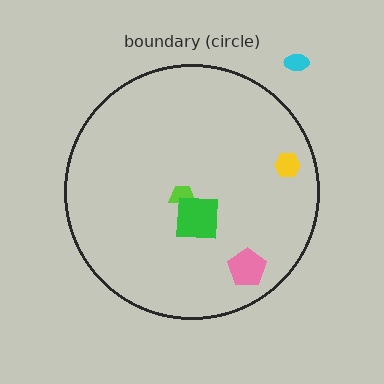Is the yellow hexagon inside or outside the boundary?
Inside.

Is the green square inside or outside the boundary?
Inside.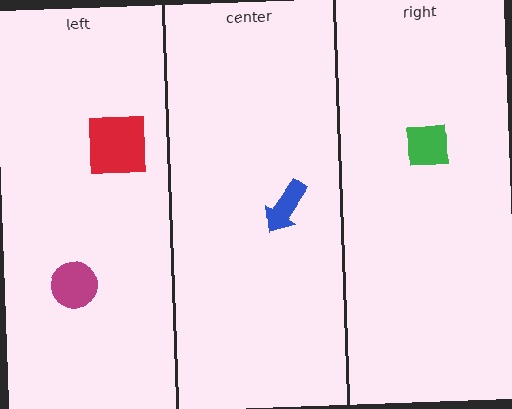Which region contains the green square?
The right region.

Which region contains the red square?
The left region.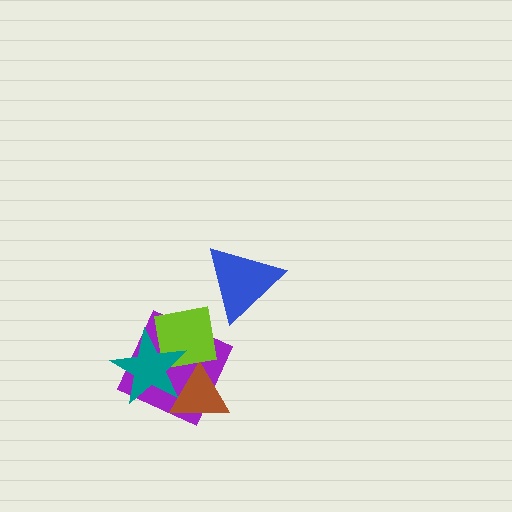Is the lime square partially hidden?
Yes, it is partially covered by another shape.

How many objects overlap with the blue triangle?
0 objects overlap with the blue triangle.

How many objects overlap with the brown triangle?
2 objects overlap with the brown triangle.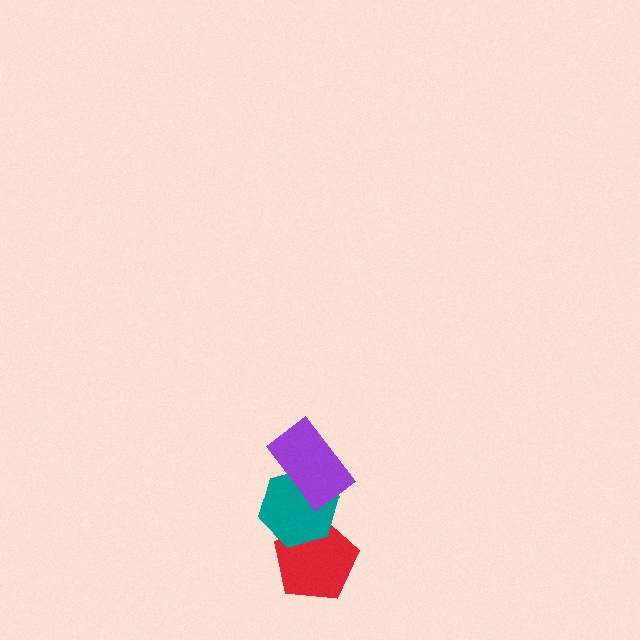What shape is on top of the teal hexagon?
The purple rectangle is on top of the teal hexagon.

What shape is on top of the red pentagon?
The teal hexagon is on top of the red pentagon.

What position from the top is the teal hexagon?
The teal hexagon is 2nd from the top.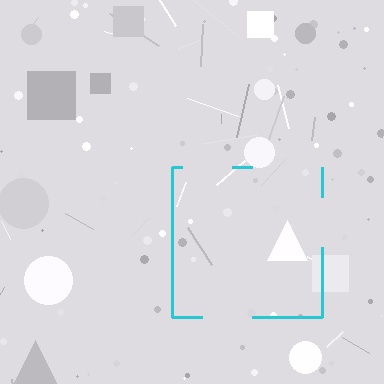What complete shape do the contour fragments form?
The contour fragments form a square.